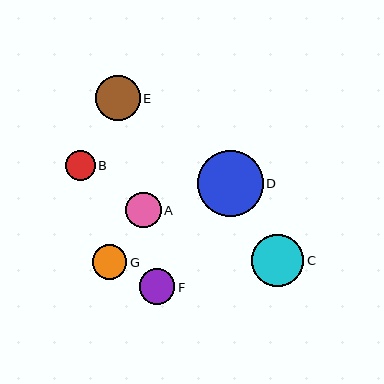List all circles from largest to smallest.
From largest to smallest: D, C, E, F, A, G, B.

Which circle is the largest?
Circle D is the largest with a size of approximately 66 pixels.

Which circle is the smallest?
Circle B is the smallest with a size of approximately 30 pixels.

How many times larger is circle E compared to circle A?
Circle E is approximately 1.2 times the size of circle A.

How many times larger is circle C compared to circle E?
Circle C is approximately 1.2 times the size of circle E.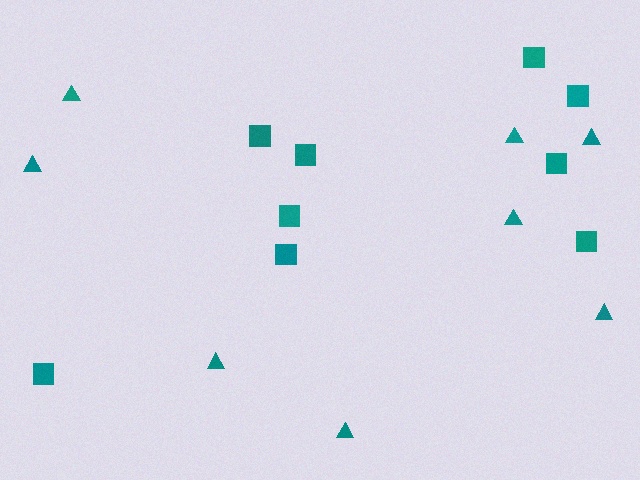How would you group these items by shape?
There are 2 groups: one group of squares (9) and one group of triangles (8).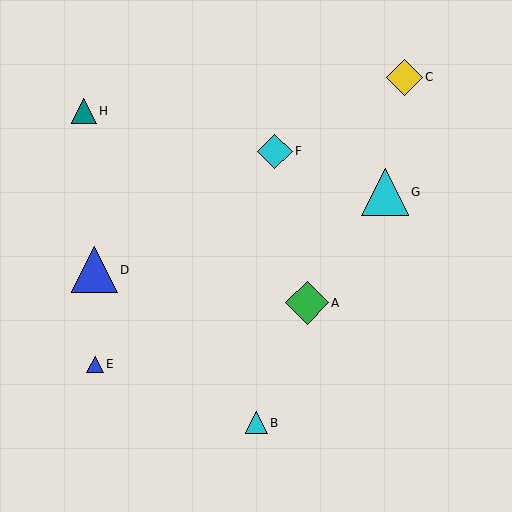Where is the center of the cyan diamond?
The center of the cyan diamond is at (275, 151).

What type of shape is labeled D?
Shape D is a blue triangle.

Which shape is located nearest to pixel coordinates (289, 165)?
The cyan diamond (labeled F) at (275, 151) is nearest to that location.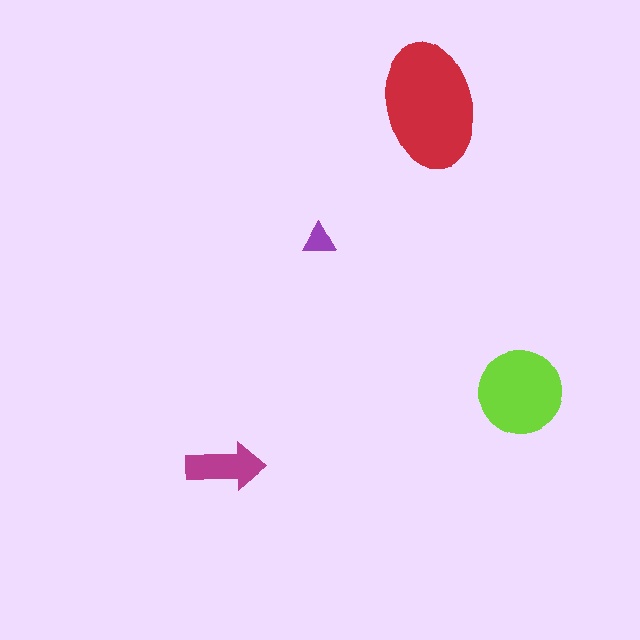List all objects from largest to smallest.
The red ellipse, the lime circle, the magenta arrow, the purple triangle.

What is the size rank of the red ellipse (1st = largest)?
1st.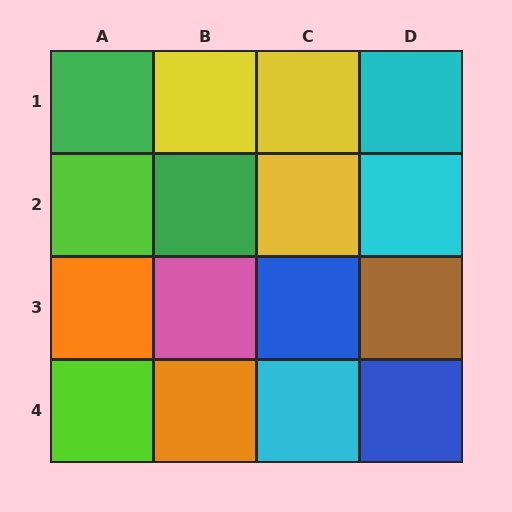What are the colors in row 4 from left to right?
Lime, orange, cyan, blue.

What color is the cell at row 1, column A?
Green.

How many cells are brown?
1 cell is brown.